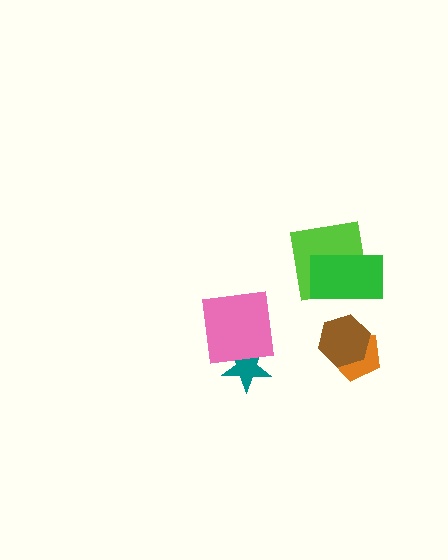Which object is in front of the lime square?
The green rectangle is in front of the lime square.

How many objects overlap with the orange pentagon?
1 object overlaps with the orange pentagon.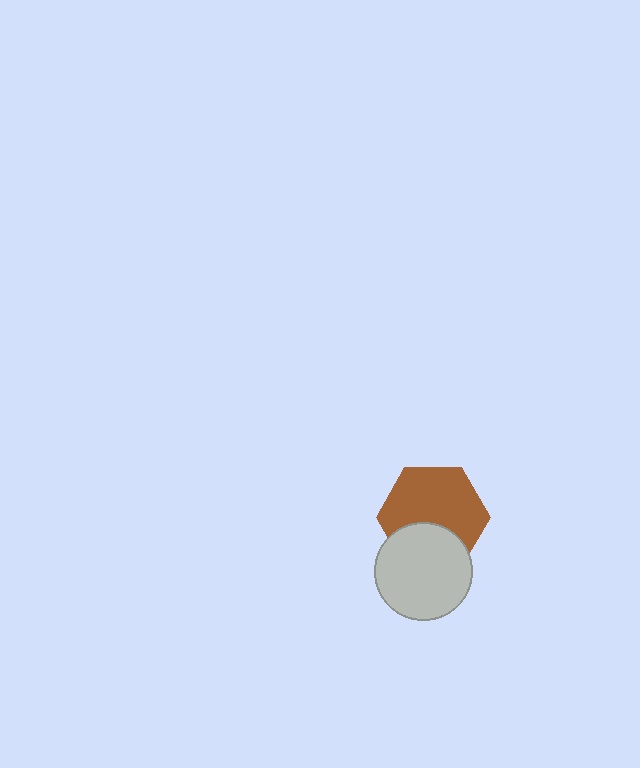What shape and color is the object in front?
The object in front is a light gray circle.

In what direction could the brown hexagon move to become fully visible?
The brown hexagon could move up. That would shift it out from behind the light gray circle entirely.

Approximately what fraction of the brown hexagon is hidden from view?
Roughly 33% of the brown hexagon is hidden behind the light gray circle.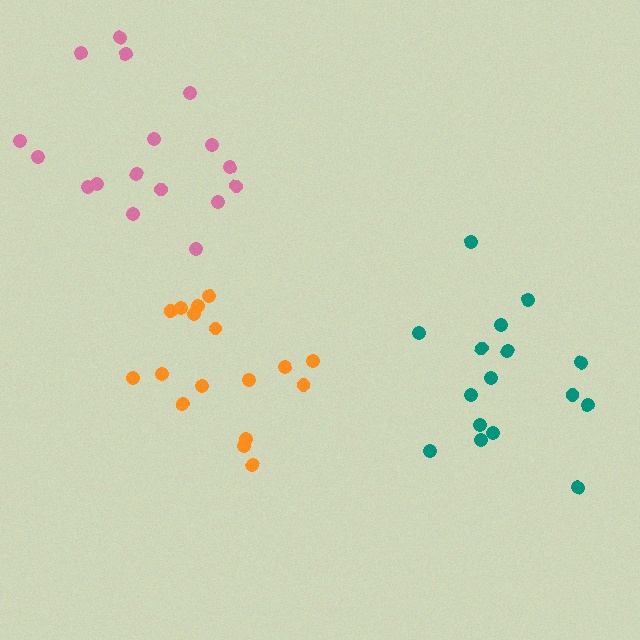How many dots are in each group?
Group 1: 17 dots, Group 2: 16 dots, Group 3: 17 dots (50 total).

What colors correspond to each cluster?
The clusters are colored: orange, teal, pink.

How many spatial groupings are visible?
There are 3 spatial groupings.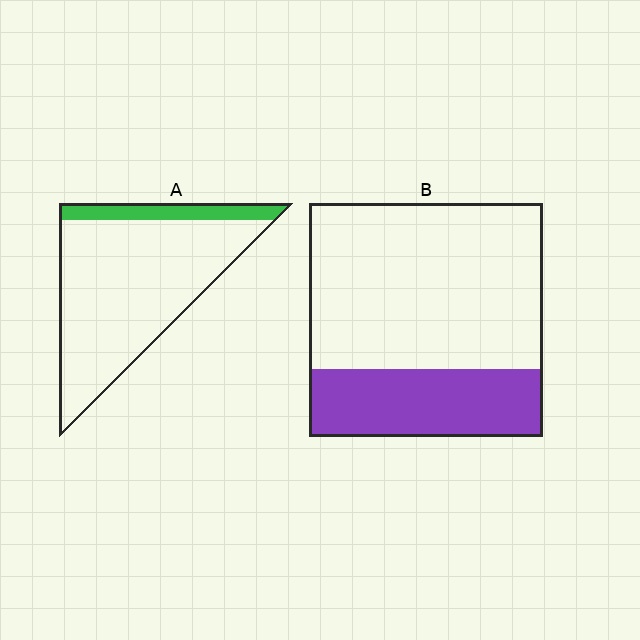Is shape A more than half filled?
No.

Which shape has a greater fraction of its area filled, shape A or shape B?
Shape B.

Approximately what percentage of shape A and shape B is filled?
A is approximately 15% and B is approximately 30%.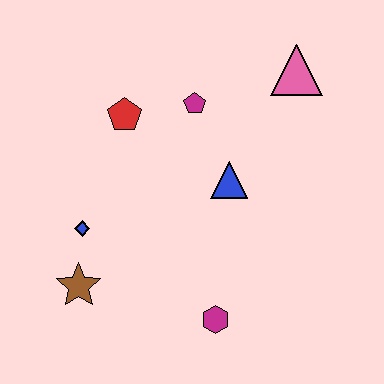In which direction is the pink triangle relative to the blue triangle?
The pink triangle is above the blue triangle.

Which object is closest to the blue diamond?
The brown star is closest to the blue diamond.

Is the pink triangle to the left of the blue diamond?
No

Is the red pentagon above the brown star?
Yes